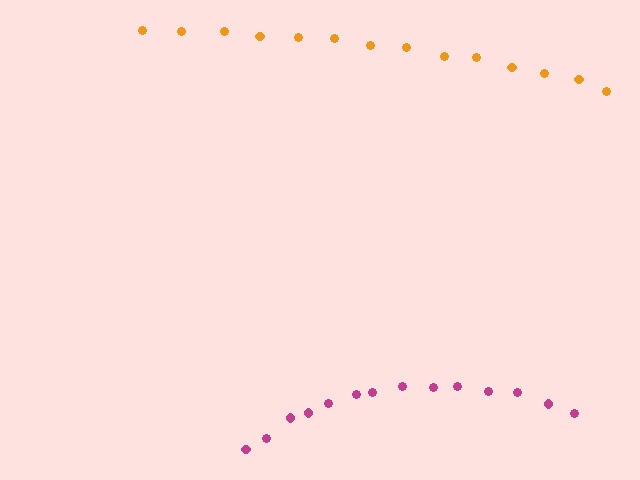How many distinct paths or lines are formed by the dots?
There are 2 distinct paths.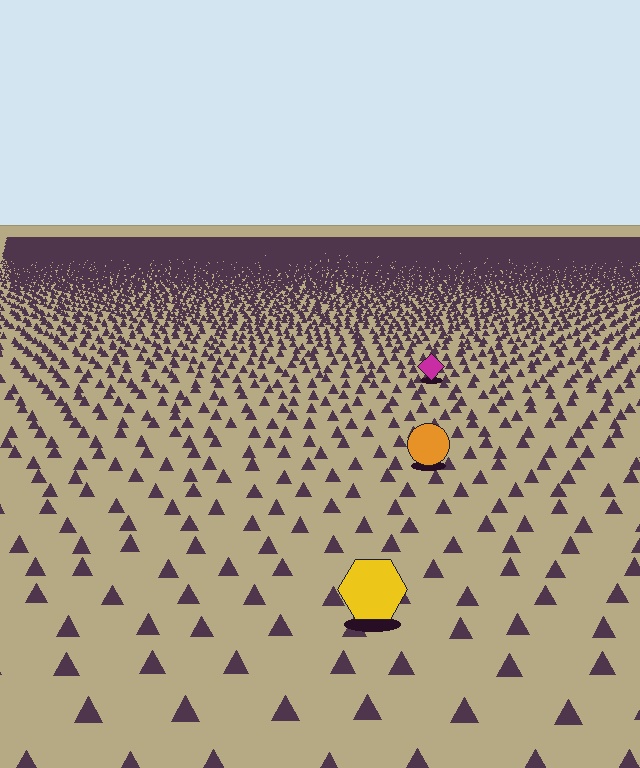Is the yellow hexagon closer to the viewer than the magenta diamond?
Yes. The yellow hexagon is closer — you can tell from the texture gradient: the ground texture is coarser near it.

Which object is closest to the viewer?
The yellow hexagon is closest. The texture marks near it are larger and more spread out.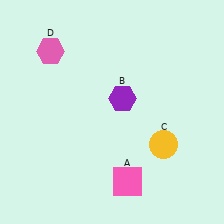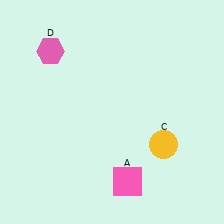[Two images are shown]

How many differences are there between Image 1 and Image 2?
There is 1 difference between the two images.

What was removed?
The purple hexagon (B) was removed in Image 2.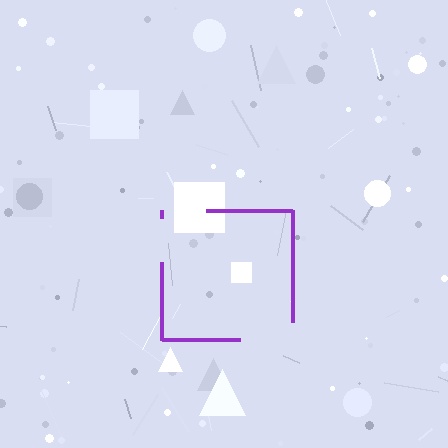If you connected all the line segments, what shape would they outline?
They would outline a square.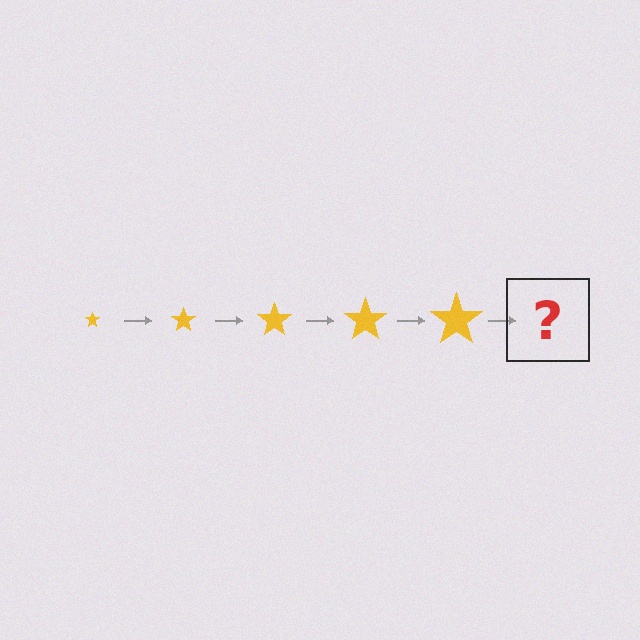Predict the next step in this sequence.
The next step is a yellow star, larger than the previous one.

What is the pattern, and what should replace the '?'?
The pattern is that the star gets progressively larger each step. The '?' should be a yellow star, larger than the previous one.